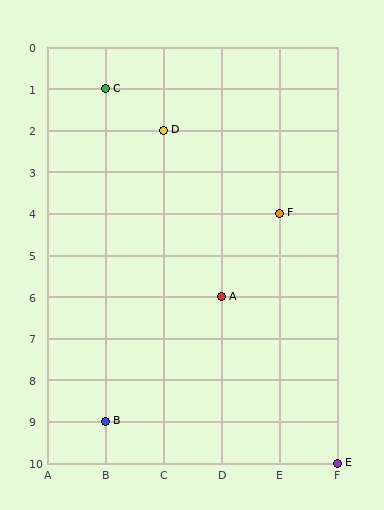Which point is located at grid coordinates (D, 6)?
Point A is at (D, 6).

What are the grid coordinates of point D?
Point D is at grid coordinates (C, 2).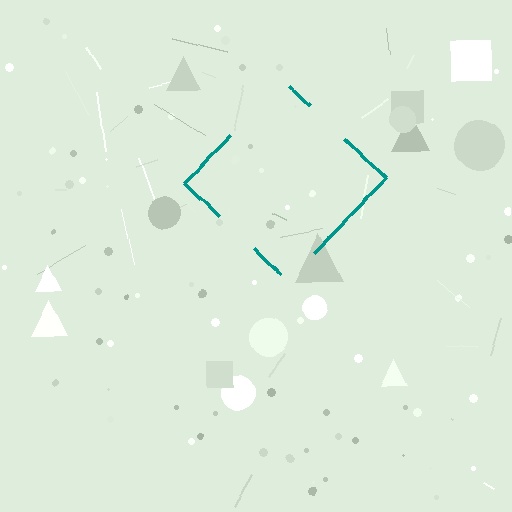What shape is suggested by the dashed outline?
The dashed outline suggests a diamond.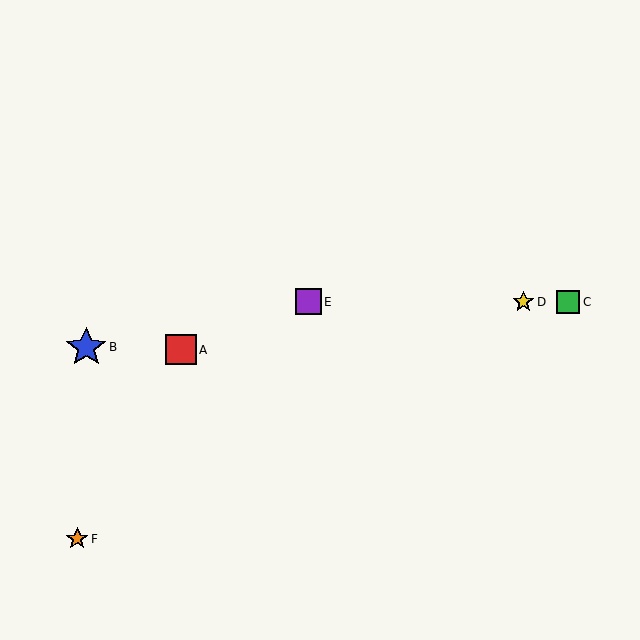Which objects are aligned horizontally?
Objects C, D, E are aligned horizontally.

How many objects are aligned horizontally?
3 objects (C, D, E) are aligned horizontally.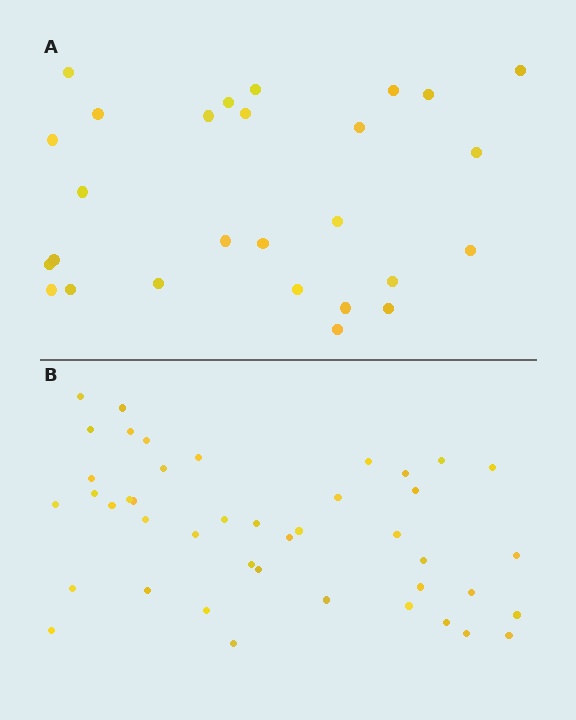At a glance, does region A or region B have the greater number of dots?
Region B (the bottom region) has more dots.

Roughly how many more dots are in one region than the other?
Region B has approximately 15 more dots than region A.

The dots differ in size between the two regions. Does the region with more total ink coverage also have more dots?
No. Region A has more total ink coverage because its dots are larger, but region B actually contains more individual dots. Total area can be misleading — the number of items is what matters here.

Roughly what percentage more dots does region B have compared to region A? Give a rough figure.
About 60% more.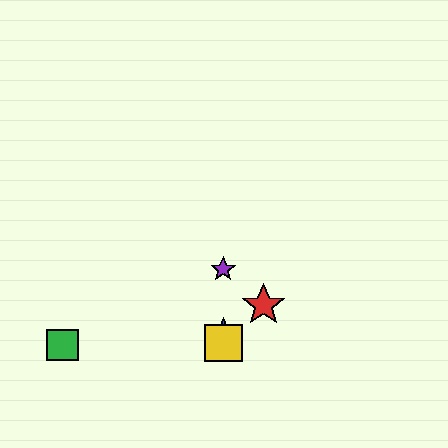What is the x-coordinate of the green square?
The green square is at x≈62.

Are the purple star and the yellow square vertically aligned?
Yes, both are at x≈223.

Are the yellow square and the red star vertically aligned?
No, the yellow square is at x≈223 and the red star is at x≈263.